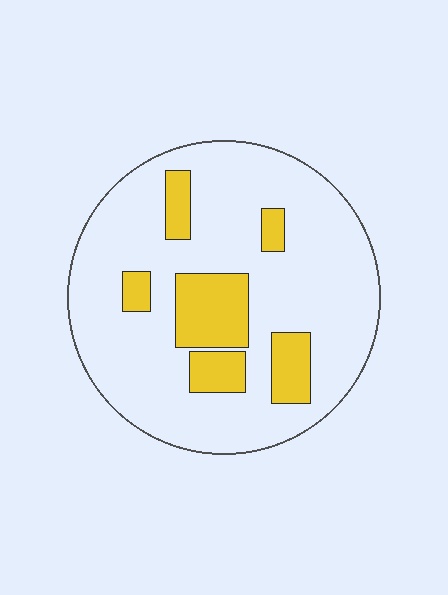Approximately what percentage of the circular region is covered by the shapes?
Approximately 20%.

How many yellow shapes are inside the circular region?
6.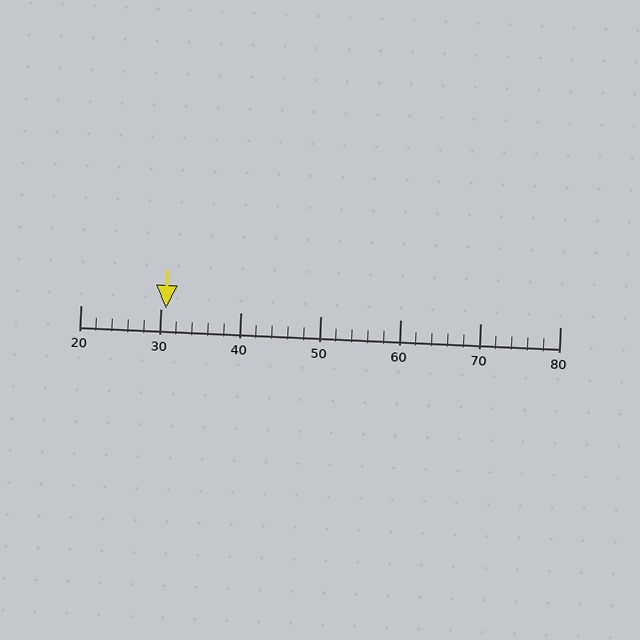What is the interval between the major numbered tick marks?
The major tick marks are spaced 10 units apart.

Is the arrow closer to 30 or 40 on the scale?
The arrow is closer to 30.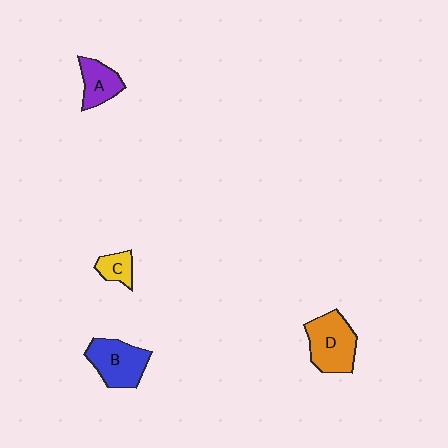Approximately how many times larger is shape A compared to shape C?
Approximately 1.5 times.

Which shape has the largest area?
Shape D (orange).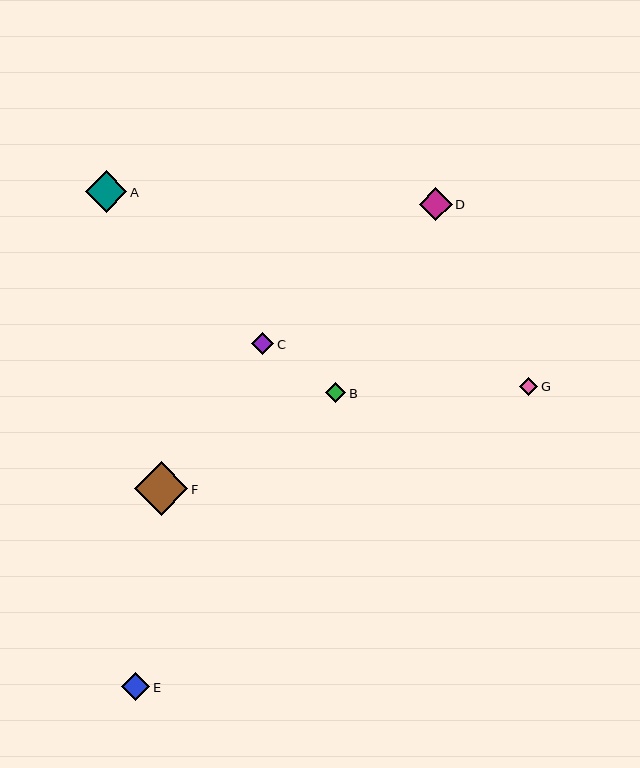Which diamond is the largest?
Diamond F is the largest with a size of approximately 54 pixels.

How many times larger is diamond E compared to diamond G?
Diamond E is approximately 1.6 times the size of diamond G.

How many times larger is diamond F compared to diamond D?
Diamond F is approximately 1.6 times the size of diamond D.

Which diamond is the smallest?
Diamond G is the smallest with a size of approximately 18 pixels.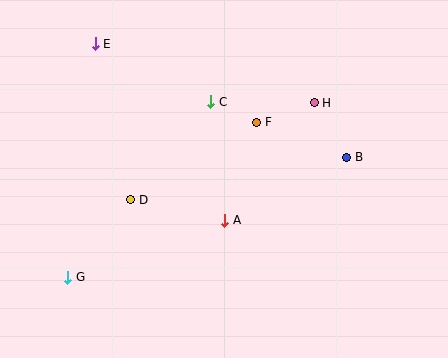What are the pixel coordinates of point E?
Point E is at (95, 44).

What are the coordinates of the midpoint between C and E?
The midpoint between C and E is at (153, 73).